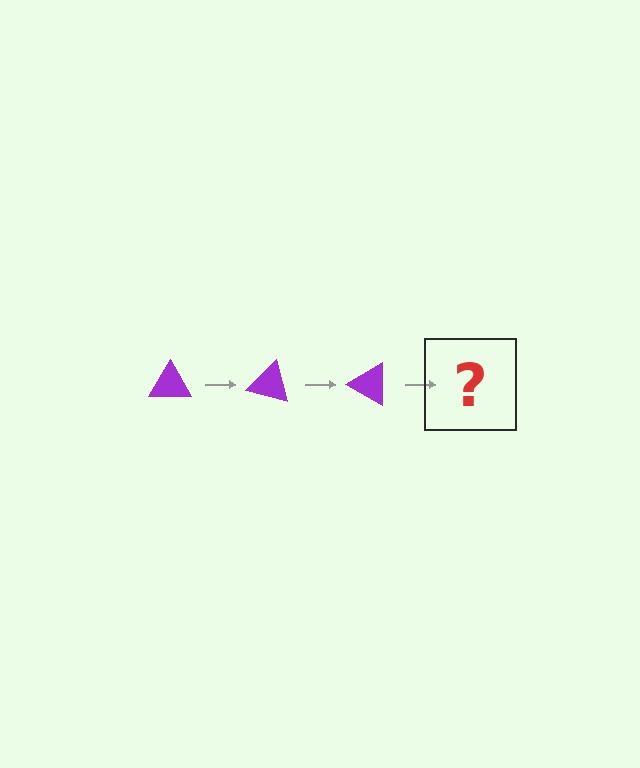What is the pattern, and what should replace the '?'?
The pattern is that the triangle rotates 15 degrees each step. The '?' should be a purple triangle rotated 45 degrees.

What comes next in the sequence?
The next element should be a purple triangle rotated 45 degrees.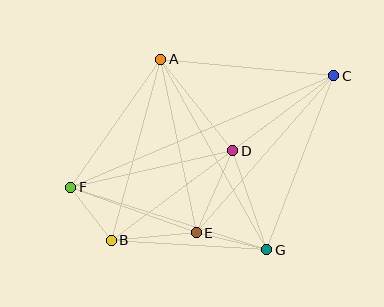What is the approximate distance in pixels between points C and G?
The distance between C and G is approximately 186 pixels.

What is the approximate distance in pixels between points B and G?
The distance between B and G is approximately 156 pixels.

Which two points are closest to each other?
Points B and F are closest to each other.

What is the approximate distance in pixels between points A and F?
The distance between A and F is approximately 156 pixels.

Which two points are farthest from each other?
Points C and F are farthest from each other.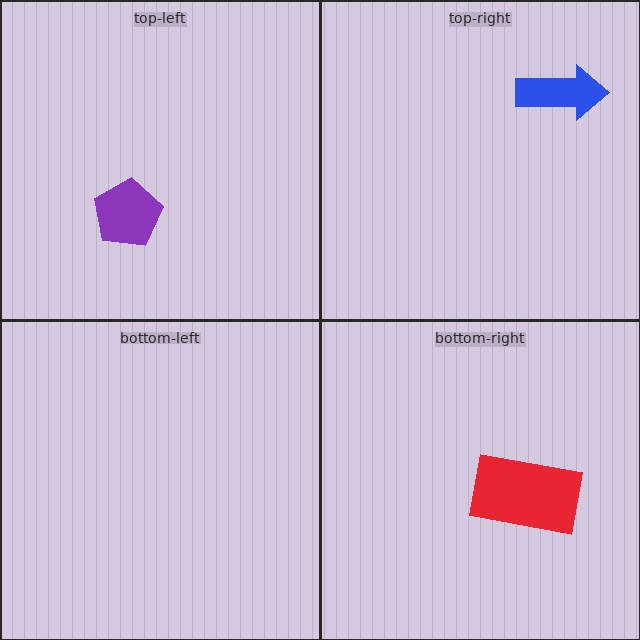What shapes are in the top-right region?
The blue arrow.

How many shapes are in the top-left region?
1.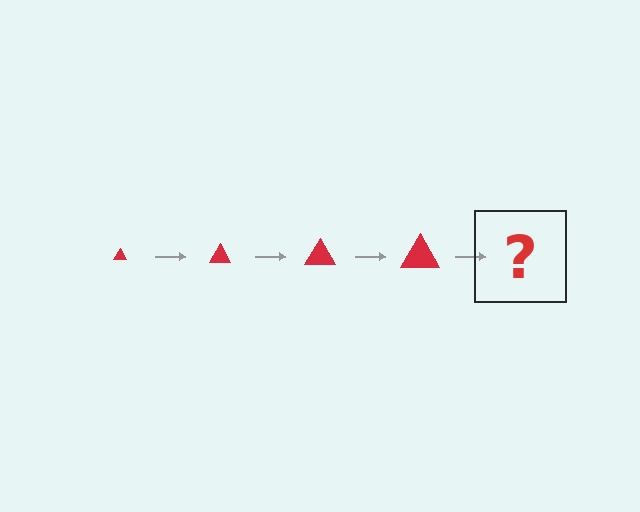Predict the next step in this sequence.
The next step is a red triangle, larger than the previous one.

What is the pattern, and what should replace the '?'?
The pattern is that the triangle gets progressively larger each step. The '?' should be a red triangle, larger than the previous one.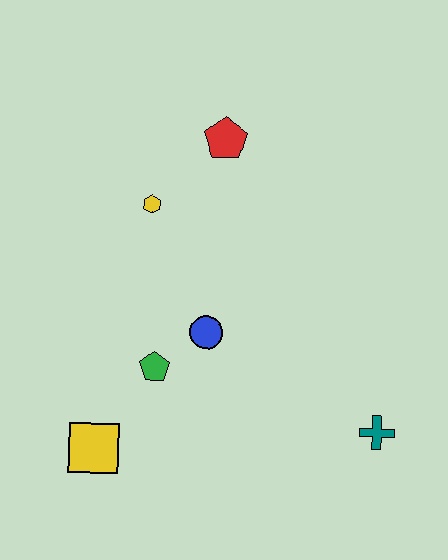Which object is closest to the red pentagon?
The yellow hexagon is closest to the red pentagon.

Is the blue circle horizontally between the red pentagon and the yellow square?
Yes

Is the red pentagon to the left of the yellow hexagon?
No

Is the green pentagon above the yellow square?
Yes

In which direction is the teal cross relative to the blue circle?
The teal cross is to the right of the blue circle.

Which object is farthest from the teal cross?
The red pentagon is farthest from the teal cross.